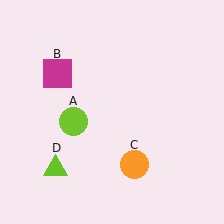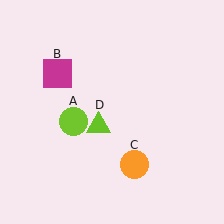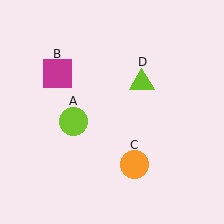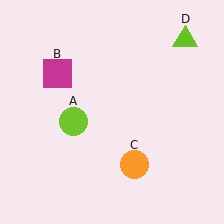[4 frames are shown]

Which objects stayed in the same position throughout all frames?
Lime circle (object A) and magenta square (object B) and orange circle (object C) remained stationary.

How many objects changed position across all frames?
1 object changed position: lime triangle (object D).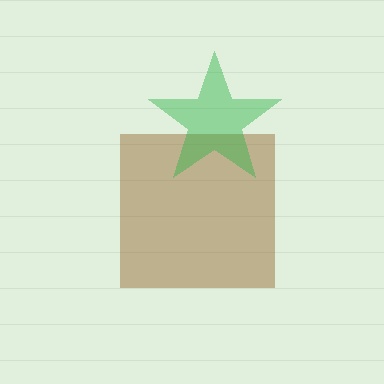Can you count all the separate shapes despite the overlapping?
Yes, there are 2 separate shapes.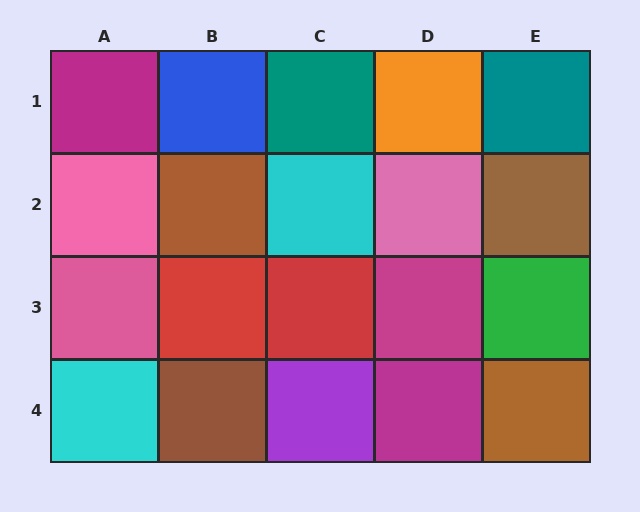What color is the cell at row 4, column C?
Purple.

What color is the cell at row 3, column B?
Red.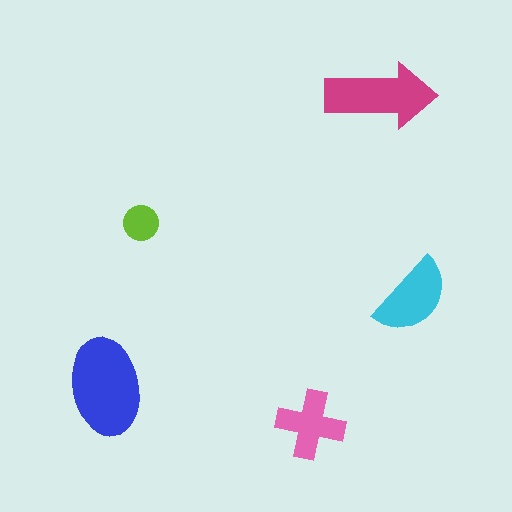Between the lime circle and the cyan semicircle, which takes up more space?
The cyan semicircle.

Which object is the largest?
The blue ellipse.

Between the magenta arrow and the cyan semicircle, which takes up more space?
The magenta arrow.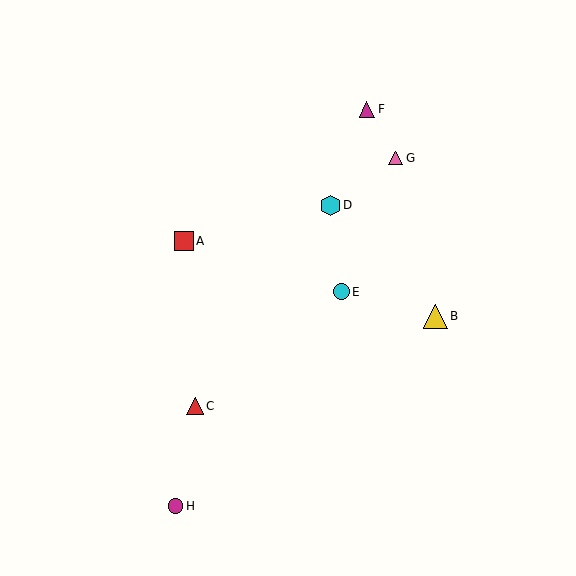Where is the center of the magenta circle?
The center of the magenta circle is at (175, 506).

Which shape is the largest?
The yellow triangle (labeled B) is the largest.